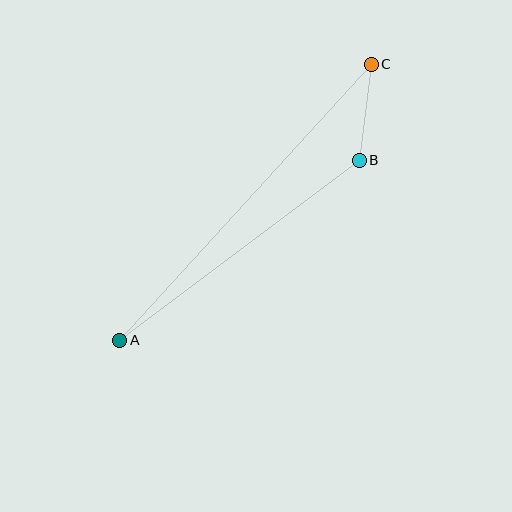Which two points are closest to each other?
Points B and C are closest to each other.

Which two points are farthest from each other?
Points A and C are farthest from each other.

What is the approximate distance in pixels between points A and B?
The distance between A and B is approximately 300 pixels.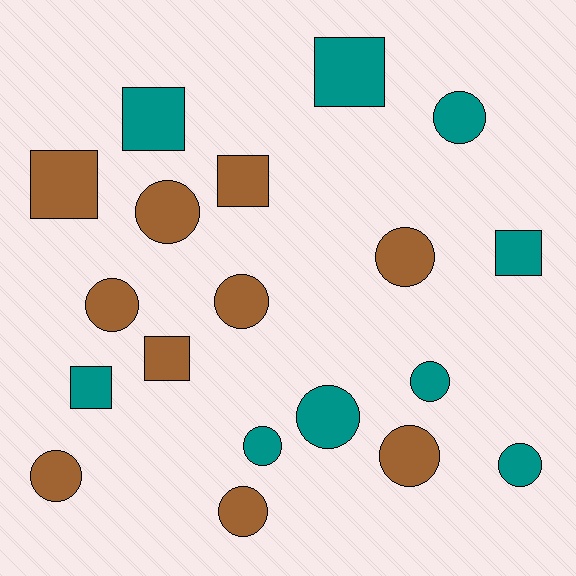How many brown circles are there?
There are 7 brown circles.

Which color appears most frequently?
Brown, with 10 objects.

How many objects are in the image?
There are 19 objects.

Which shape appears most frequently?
Circle, with 12 objects.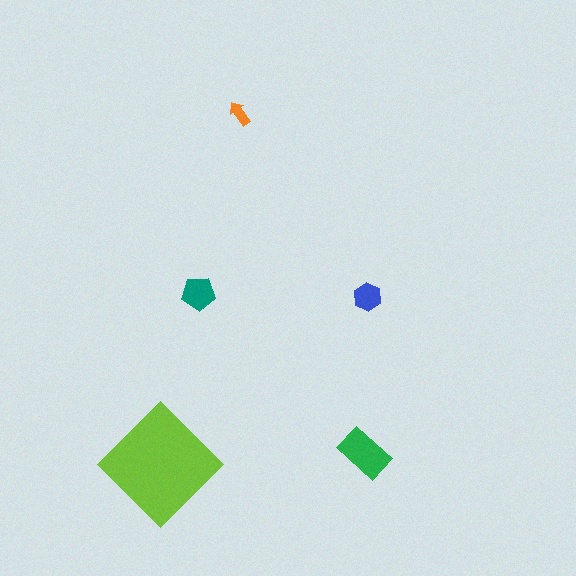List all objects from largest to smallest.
The lime diamond, the green rectangle, the teal pentagon, the blue hexagon, the orange arrow.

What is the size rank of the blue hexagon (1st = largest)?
4th.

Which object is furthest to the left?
The lime diamond is leftmost.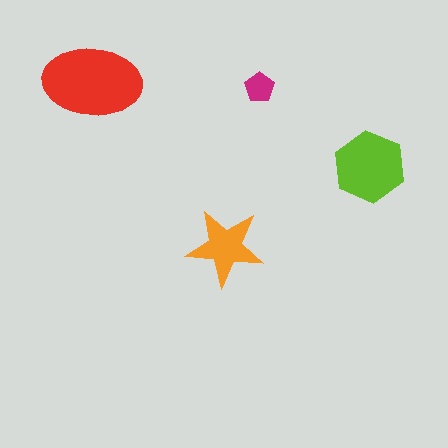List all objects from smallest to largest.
The magenta pentagon, the orange star, the lime hexagon, the red ellipse.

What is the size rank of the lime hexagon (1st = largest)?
2nd.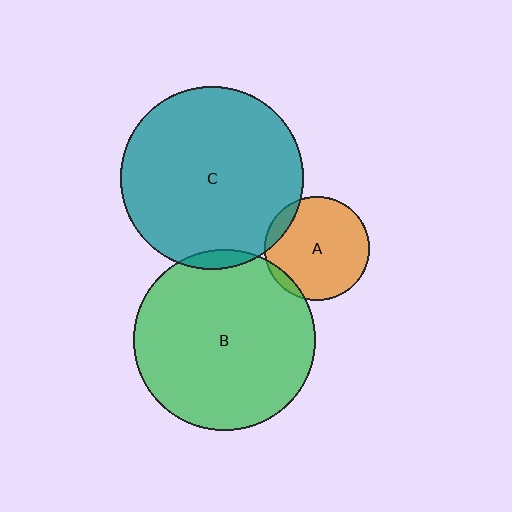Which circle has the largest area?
Circle C (teal).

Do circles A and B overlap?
Yes.